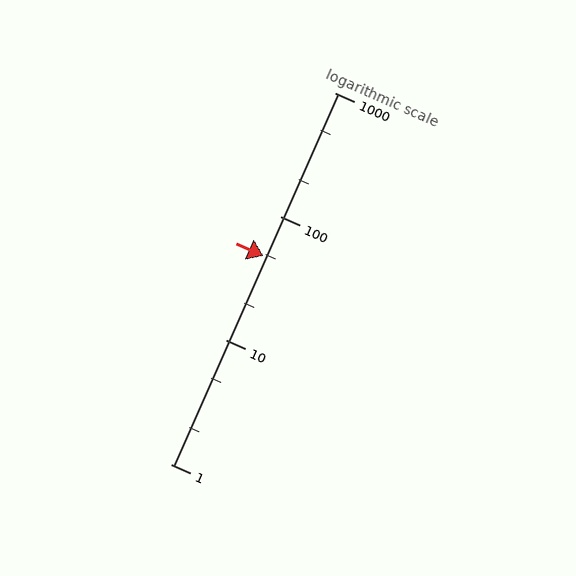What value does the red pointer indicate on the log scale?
The pointer indicates approximately 48.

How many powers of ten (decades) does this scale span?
The scale spans 3 decades, from 1 to 1000.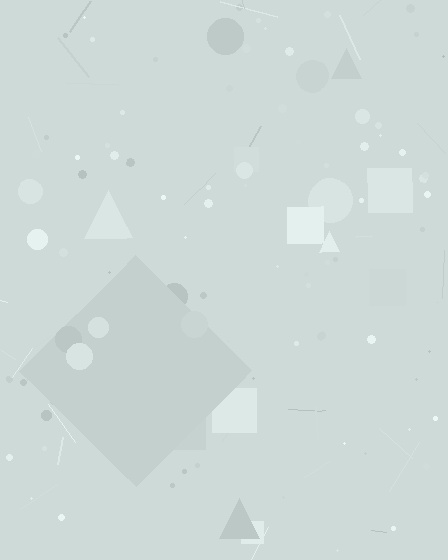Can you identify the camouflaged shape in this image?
The camouflaged shape is a diamond.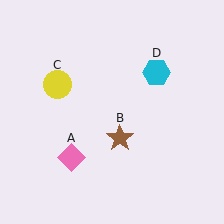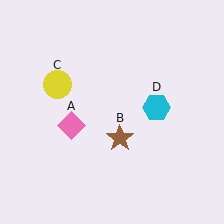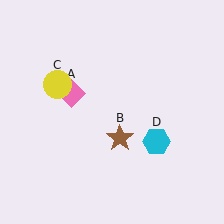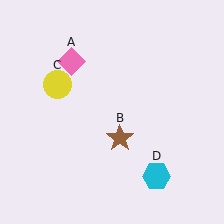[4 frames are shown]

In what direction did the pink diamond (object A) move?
The pink diamond (object A) moved up.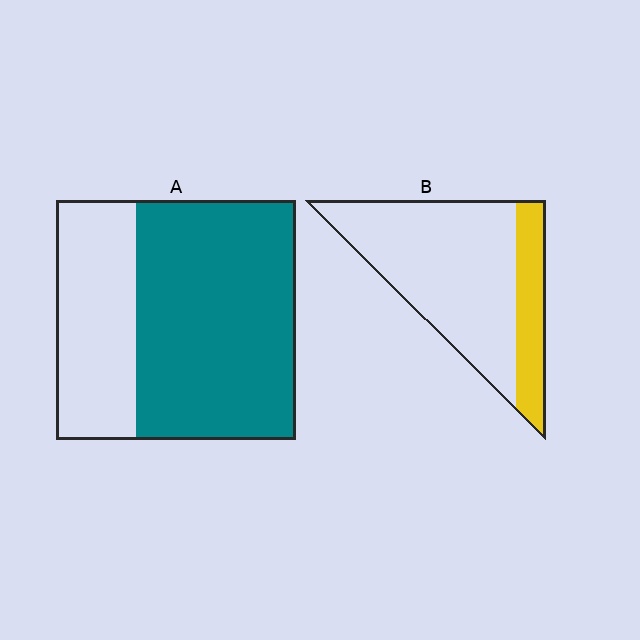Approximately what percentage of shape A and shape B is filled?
A is approximately 65% and B is approximately 25%.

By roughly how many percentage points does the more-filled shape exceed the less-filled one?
By roughly 45 percentage points (A over B).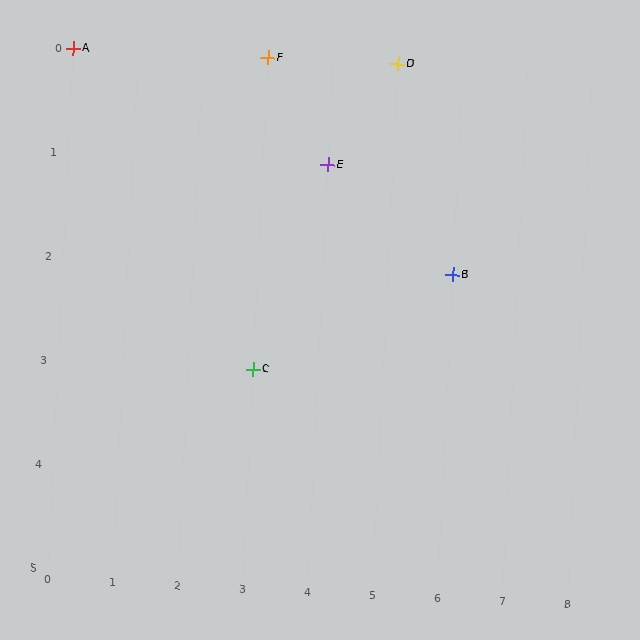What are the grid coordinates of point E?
Point E is at grid coordinates (4, 1).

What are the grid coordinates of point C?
Point C is at grid coordinates (3, 3).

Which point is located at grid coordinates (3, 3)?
Point C is at (3, 3).